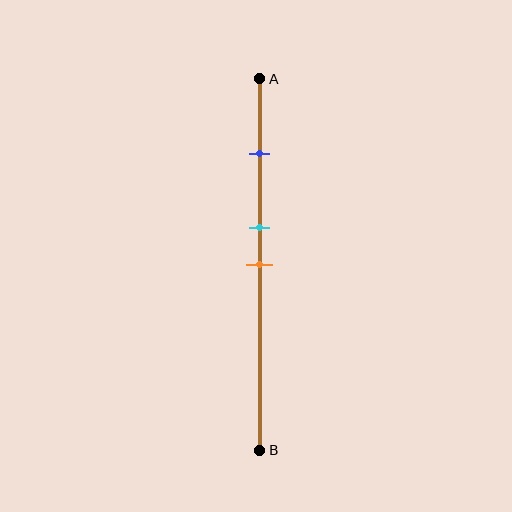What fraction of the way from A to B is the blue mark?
The blue mark is approximately 20% (0.2) of the way from A to B.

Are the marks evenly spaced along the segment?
No, the marks are not evenly spaced.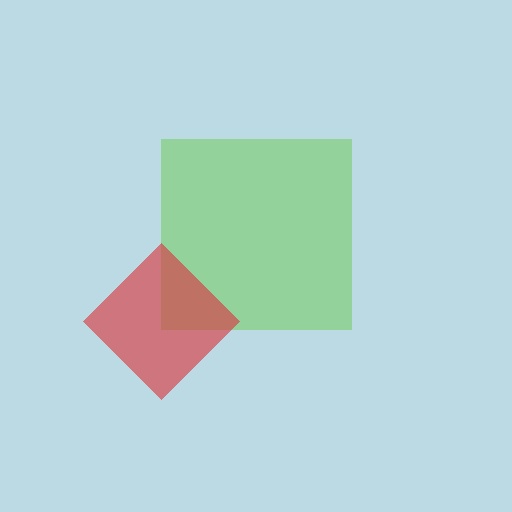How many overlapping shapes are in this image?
There are 2 overlapping shapes in the image.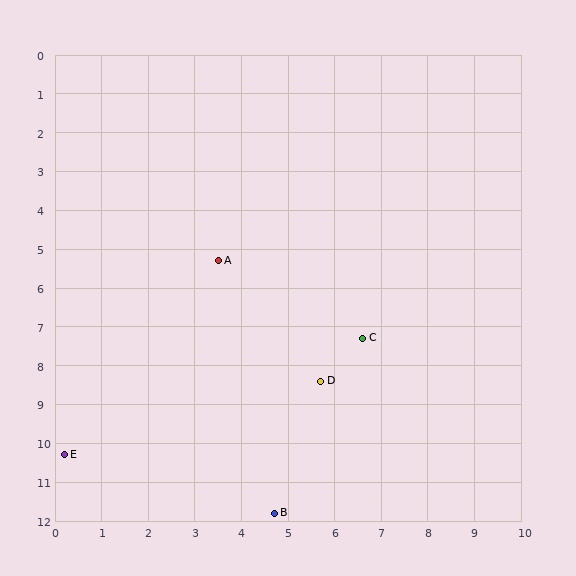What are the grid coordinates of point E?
Point E is at approximately (0.2, 10.3).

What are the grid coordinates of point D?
Point D is at approximately (5.7, 8.4).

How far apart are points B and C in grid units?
Points B and C are about 4.9 grid units apart.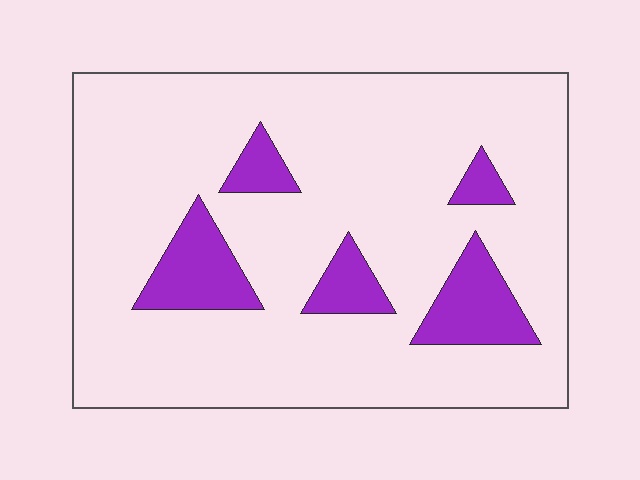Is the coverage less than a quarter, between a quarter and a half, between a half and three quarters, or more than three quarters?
Less than a quarter.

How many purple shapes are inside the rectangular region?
5.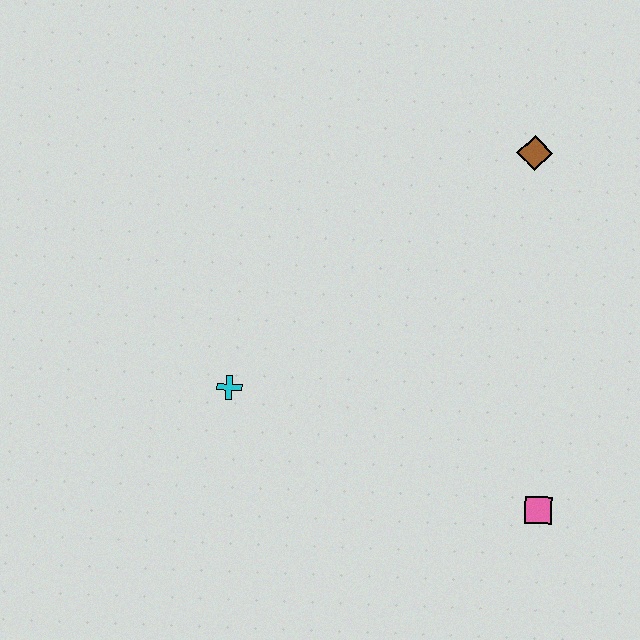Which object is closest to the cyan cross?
The pink square is closest to the cyan cross.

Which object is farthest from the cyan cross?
The brown diamond is farthest from the cyan cross.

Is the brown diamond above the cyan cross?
Yes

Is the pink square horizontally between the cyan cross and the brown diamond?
No